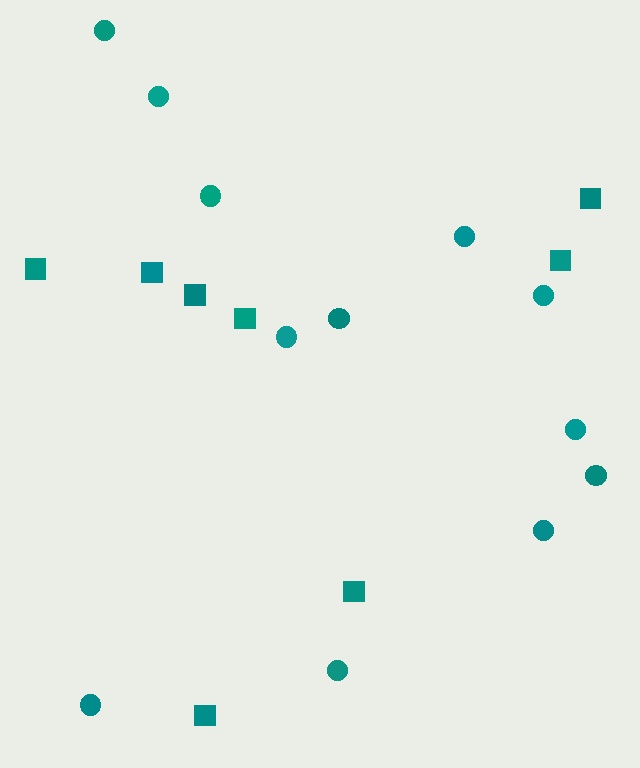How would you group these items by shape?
There are 2 groups: one group of squares (8) and one group of circles (12).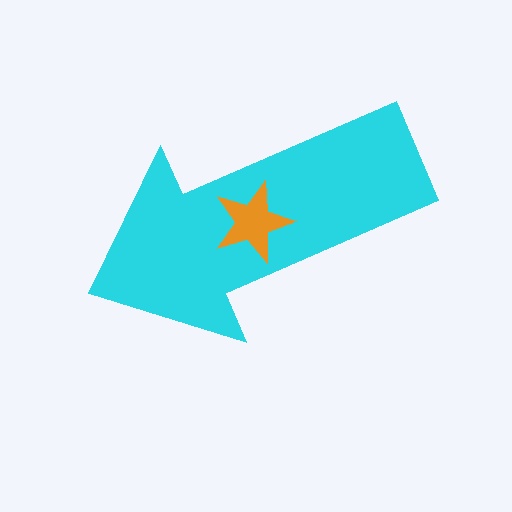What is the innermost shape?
The orange star.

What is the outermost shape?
The cyan arrow.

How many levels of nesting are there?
2.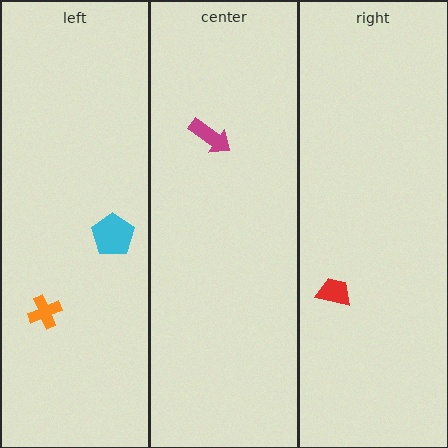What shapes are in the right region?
The red trapezoid.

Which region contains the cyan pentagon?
The left region.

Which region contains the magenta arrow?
The center region.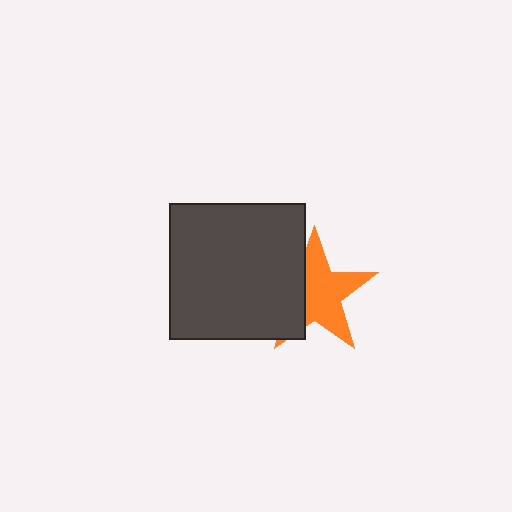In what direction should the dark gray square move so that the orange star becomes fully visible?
The dark gray square should move left. That is the shortest direction to clear the overlap and leave the orange star fully visible.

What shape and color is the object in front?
The object in front is a dark gray square.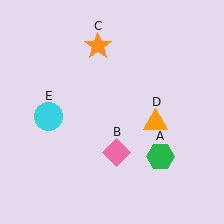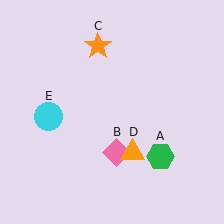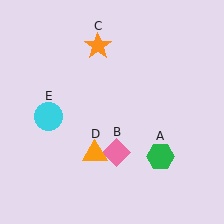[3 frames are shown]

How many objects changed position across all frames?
1 object changed position: orange triangle (object D).